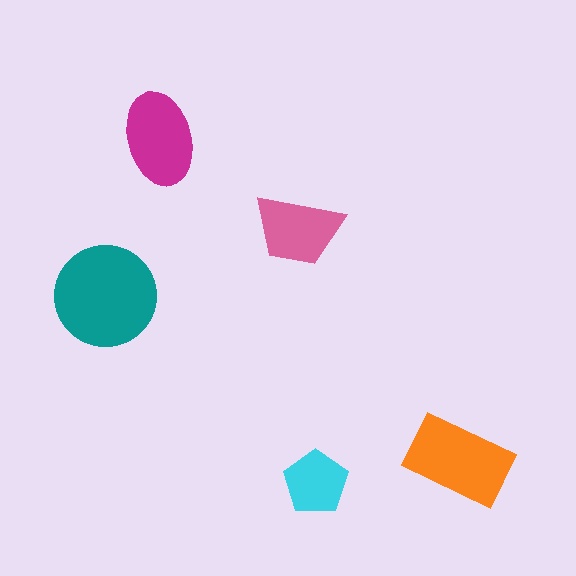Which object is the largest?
The teal circle.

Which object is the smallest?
The cyan pentagon.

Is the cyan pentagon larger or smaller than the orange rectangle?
Smaller.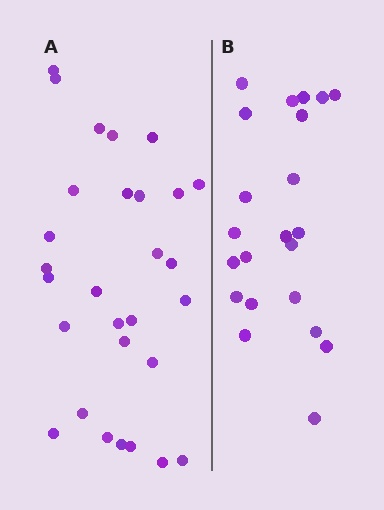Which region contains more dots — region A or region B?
Region A (the left region) has more dots.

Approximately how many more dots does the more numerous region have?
Region A has roughly 8 or so more dots than region B.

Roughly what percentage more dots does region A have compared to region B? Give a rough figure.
About 30% more.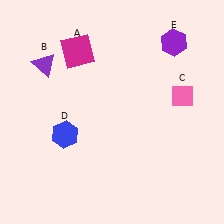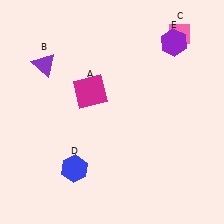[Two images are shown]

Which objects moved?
The objects that moved are: the magenta square (A), the pink diamond (C), the blue hexagon (D).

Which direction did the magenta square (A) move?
The magenta square (A) moved down.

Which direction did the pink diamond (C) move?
The pink diamond (C) moved up.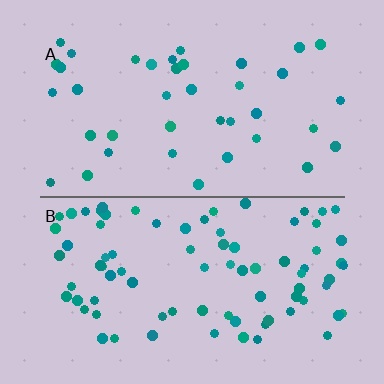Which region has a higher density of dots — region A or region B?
B (the bottom).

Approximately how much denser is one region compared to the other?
Approximately 2.1× — region B over region A.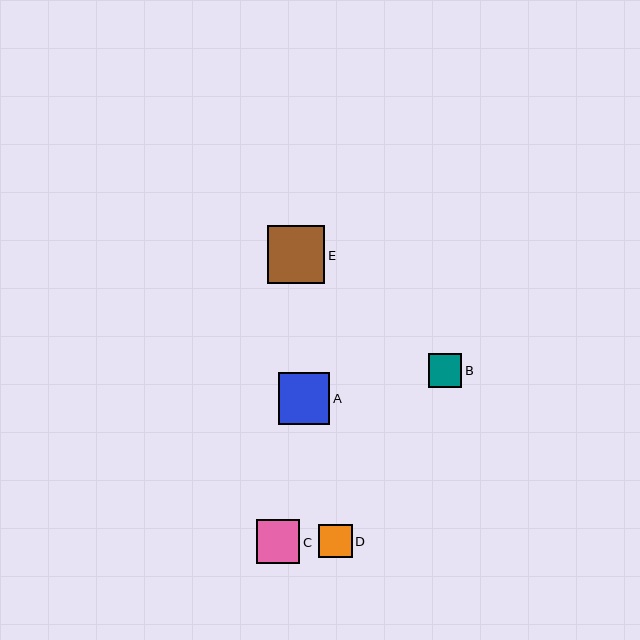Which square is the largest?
Square E is the largest with a size of approximately 57 pixels.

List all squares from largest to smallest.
From largest to smallest: E, A, C, D, B.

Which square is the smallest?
Square B is the smallest with a size of approximately 33 pixels.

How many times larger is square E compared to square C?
Square E is approximately 1.3 times the size of square C.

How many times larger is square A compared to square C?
Square A is approximately 1.2 times the size of square C.